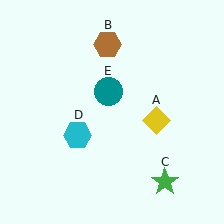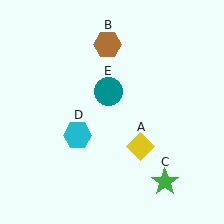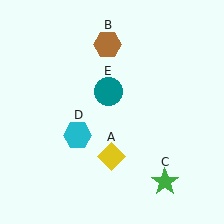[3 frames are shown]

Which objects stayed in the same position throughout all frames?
Brown hexagon (object B) and green star (object C) and cyan hexagon (object D) and teal circle (object E) remained stationary.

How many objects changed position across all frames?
1 object changed position: yellow diamond (object A).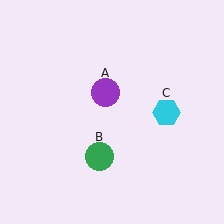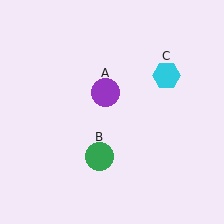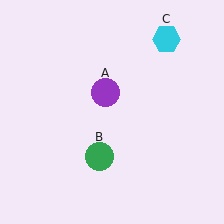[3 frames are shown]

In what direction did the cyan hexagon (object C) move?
The cyan hexagon (object C) moved up.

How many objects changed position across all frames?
1 object changed position: cyan hexagon (object C).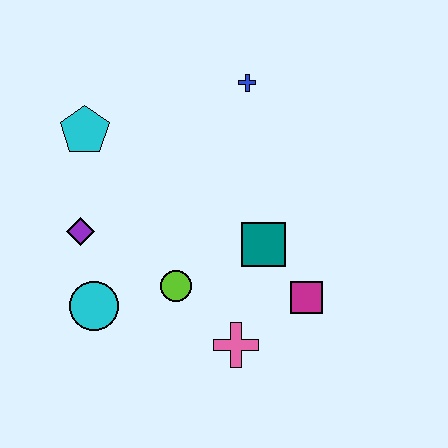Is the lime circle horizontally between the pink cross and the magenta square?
No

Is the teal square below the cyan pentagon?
Yes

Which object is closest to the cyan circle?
The purple diamond is closest to the cyan circle.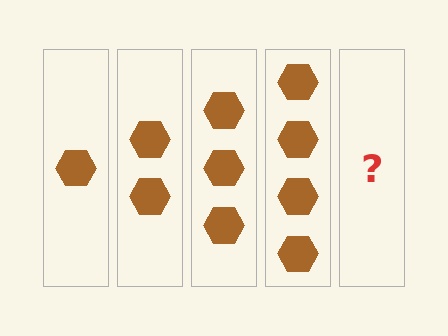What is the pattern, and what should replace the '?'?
The pattern is that each step adds one more hexagon. The '?' should be 5 hexagons.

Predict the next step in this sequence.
The next step is 5 hexagons.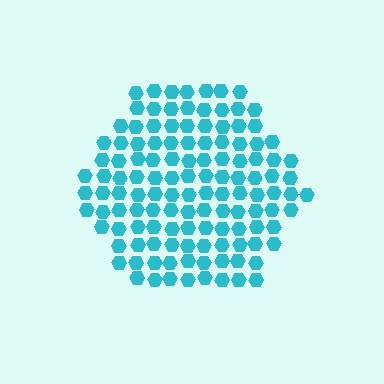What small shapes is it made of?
It is made of small hexagons.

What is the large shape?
The large shape is a hexagon.